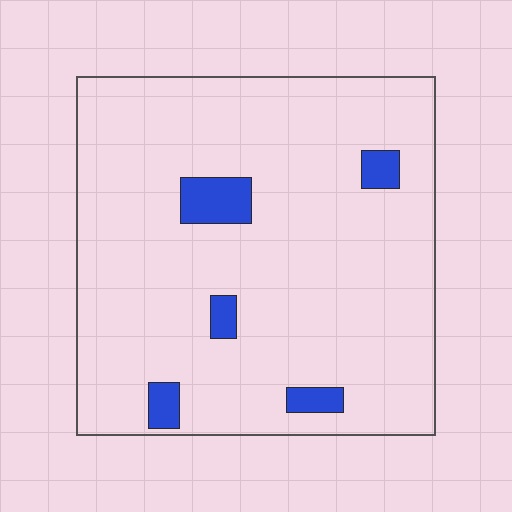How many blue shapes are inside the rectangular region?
5.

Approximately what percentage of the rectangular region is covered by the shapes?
Approximately 5%.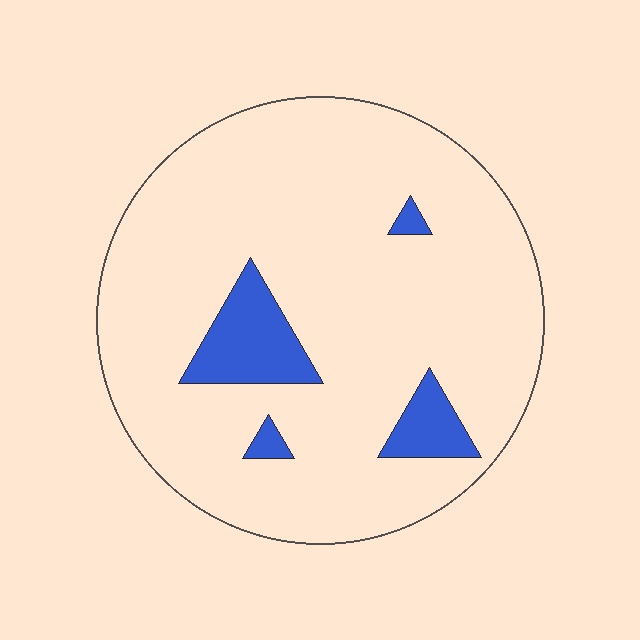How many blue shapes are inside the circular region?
4.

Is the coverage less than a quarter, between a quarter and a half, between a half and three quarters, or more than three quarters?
Less than a quarter.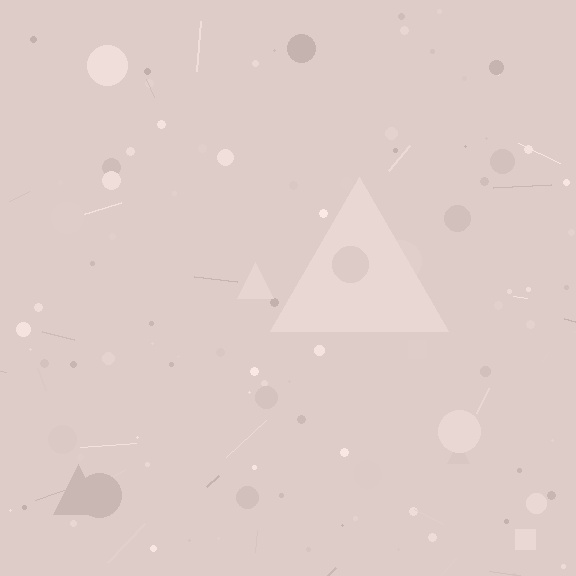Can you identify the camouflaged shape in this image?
The camouflaged shape is a triangle.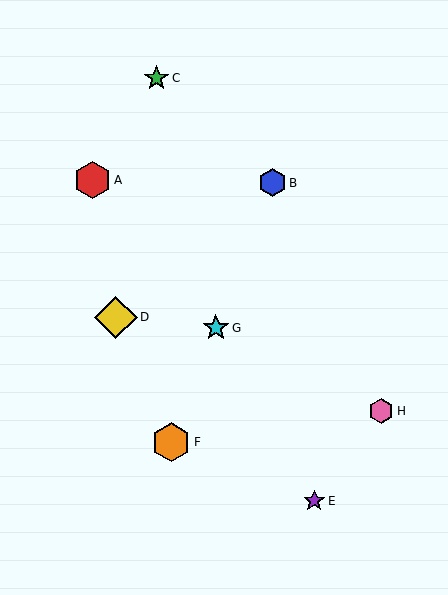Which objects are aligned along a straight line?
Objects B, F, G are aligned along a straight line.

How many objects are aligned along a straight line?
3 objects (B, F, G) are aligned along a straight line.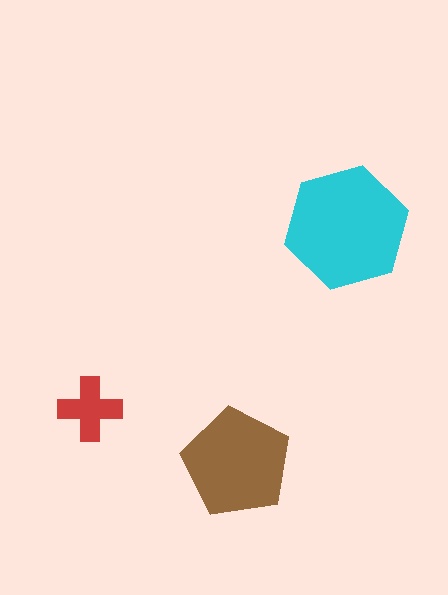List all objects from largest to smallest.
The cyan hexagon, the brown pentagon, the red cross.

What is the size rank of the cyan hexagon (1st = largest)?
1st.